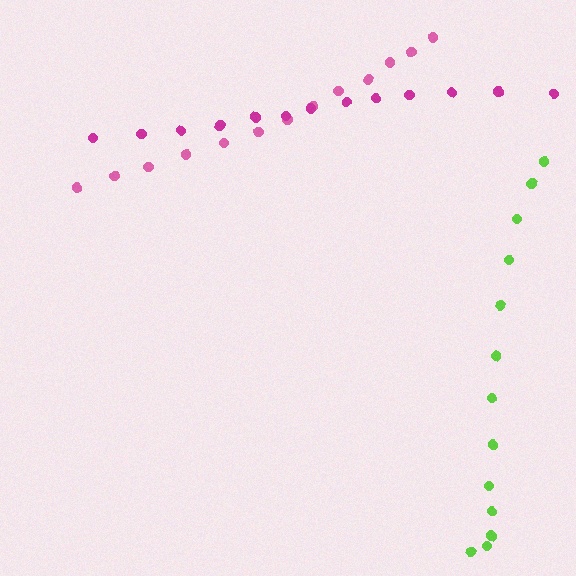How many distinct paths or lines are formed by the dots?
There are 3 distinct paths.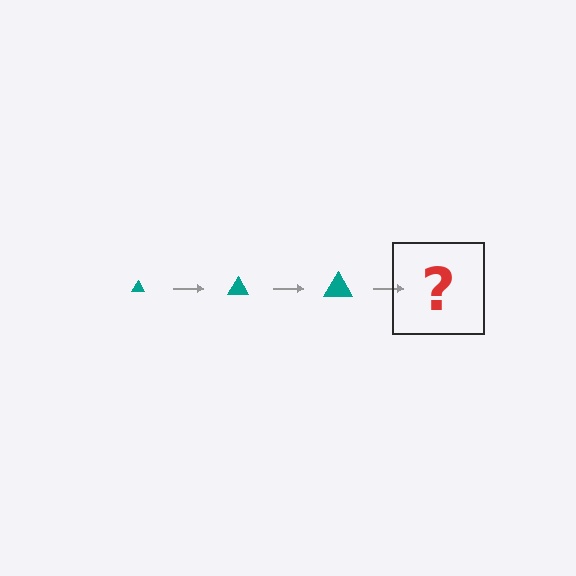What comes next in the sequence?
The next element should be a teal triangle, larger than the previous one.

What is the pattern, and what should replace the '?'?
The pattern is that the triangle gets progressively larger each step. The '?' should be a teal triangle, larger than the previous one.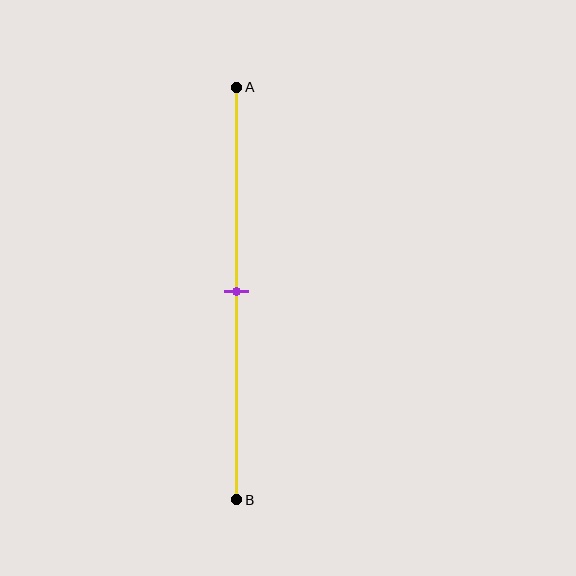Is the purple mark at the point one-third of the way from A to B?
No, the mark is at about 50% from A, not at the 33% one-third point.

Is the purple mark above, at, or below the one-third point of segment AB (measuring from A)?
The purple mark is below the one-third point of segment AB.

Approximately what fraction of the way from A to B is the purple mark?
The purple mark is approximately 50% of the way from A to B.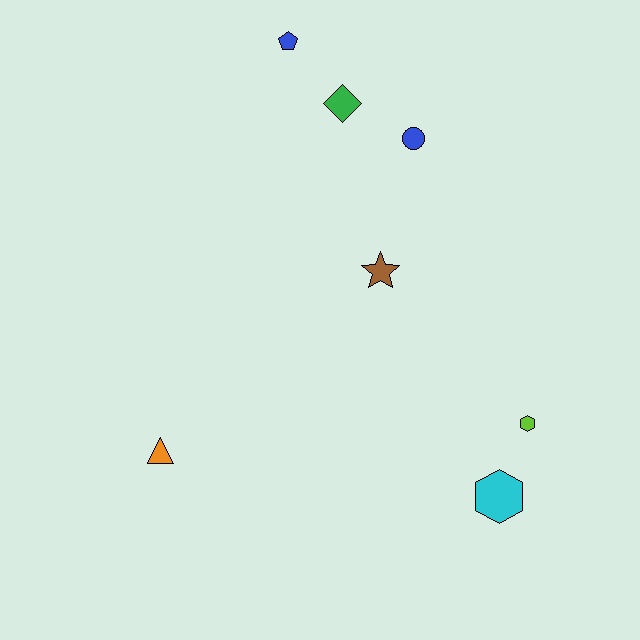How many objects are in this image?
There are 7 objects.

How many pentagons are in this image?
There is 1 pentagon.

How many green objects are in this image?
There is 1 green object.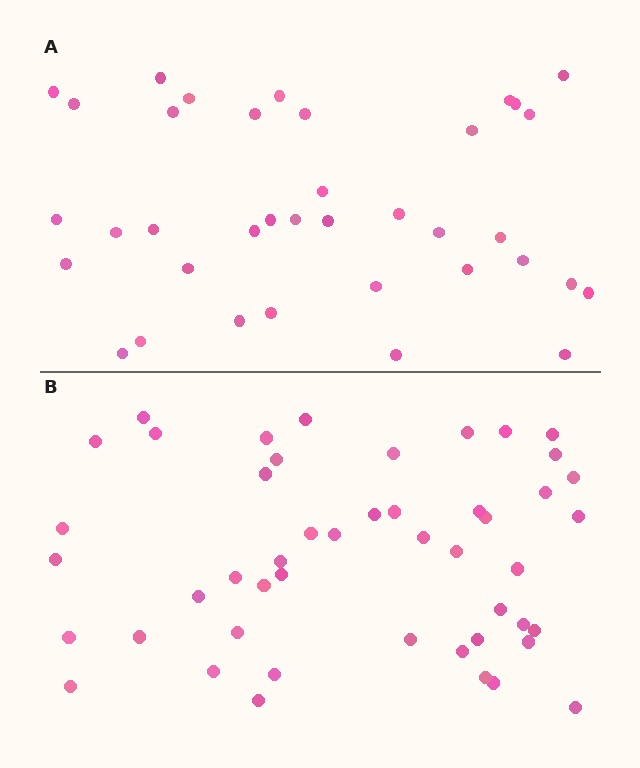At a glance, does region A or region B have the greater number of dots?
Region B (the bottom region) has more dots.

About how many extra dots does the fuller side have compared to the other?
Region B has roughly 12 or so more dots than region A.